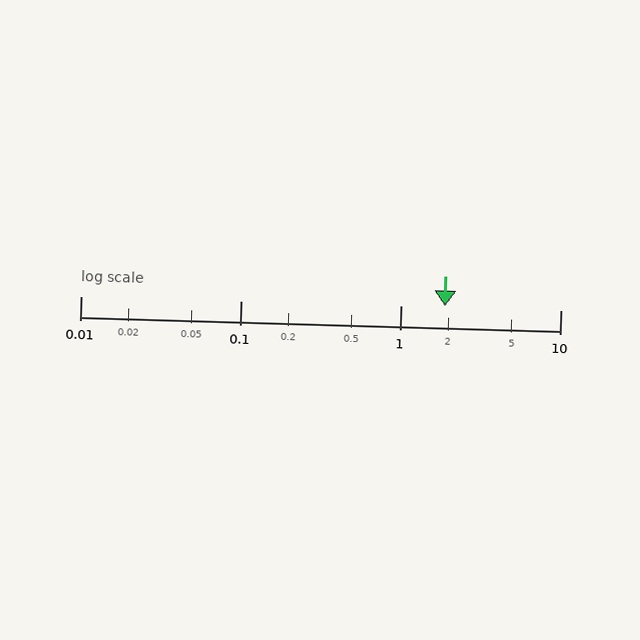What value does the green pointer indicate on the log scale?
The pointer indicates approximately 1.9.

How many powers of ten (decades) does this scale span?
The scale spans 3 decades, from 0.01 to 10.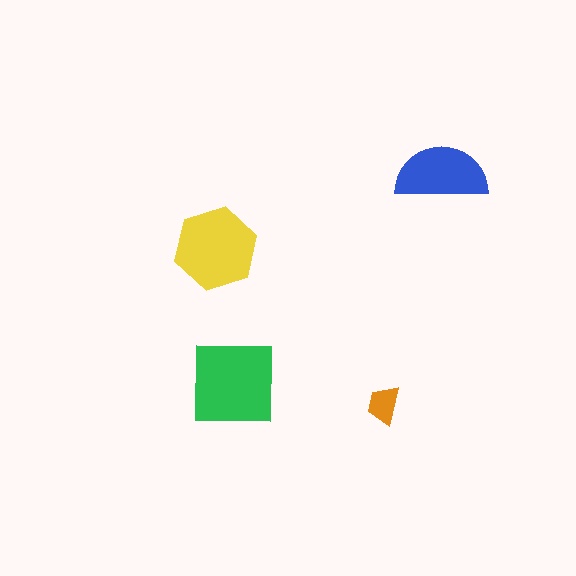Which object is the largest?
The green square.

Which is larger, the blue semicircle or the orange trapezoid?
The blue semicircle.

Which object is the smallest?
The orange trapezoid.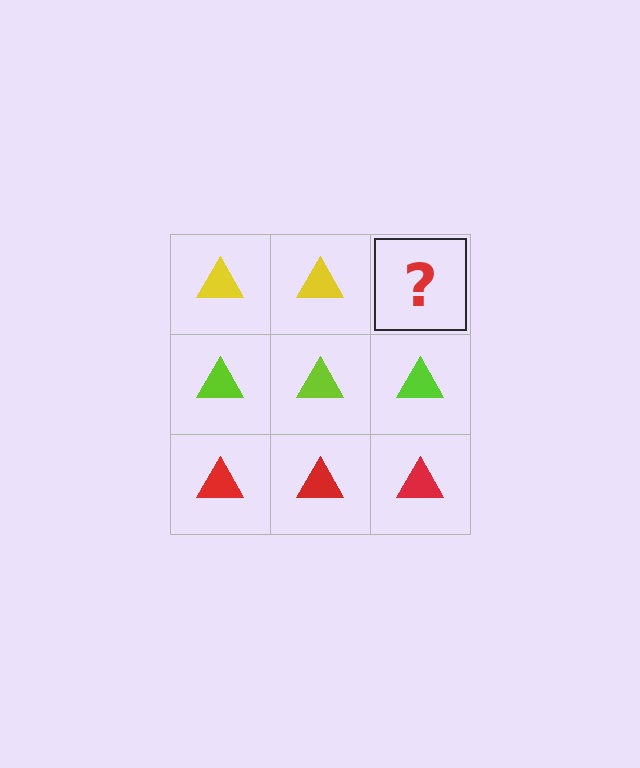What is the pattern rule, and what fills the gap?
The rule is that each row has a consistent color. The gap should be filled with a yellow triangle.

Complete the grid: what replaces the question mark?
The question mark should be replaced with a yellow triangle.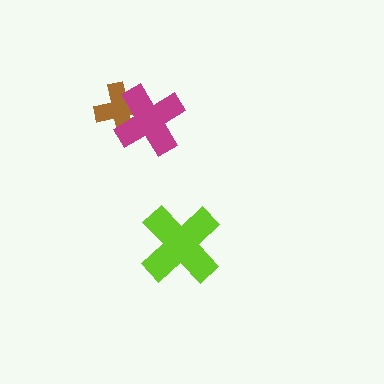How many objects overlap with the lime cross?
0 objects overlap with the lime cross.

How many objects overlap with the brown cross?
1 object overlaps with the brown cross.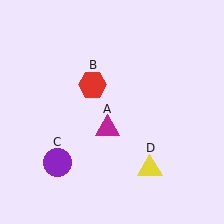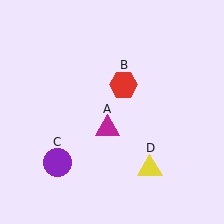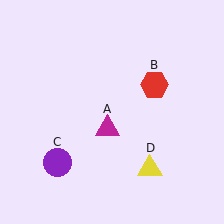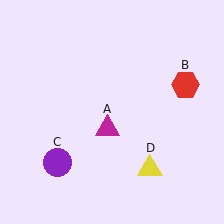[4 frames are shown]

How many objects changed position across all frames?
1 object changed position: red hexagon (object B).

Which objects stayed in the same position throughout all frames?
Magenta triangle (object A) and purple circle (object C) and yellow triangle (object D) remained stationary.